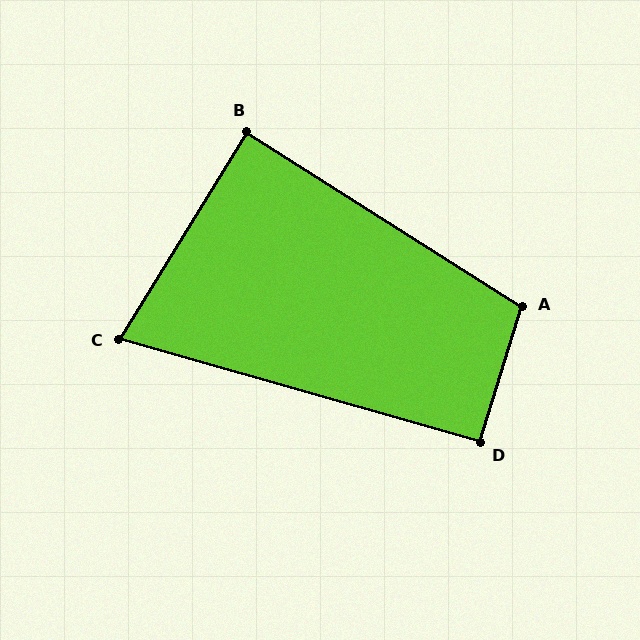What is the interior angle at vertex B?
Approximately 89 degrees (approximately right).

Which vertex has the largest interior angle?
A, at approximately 106 degrees.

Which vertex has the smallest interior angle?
C, at approximately 74 degrees.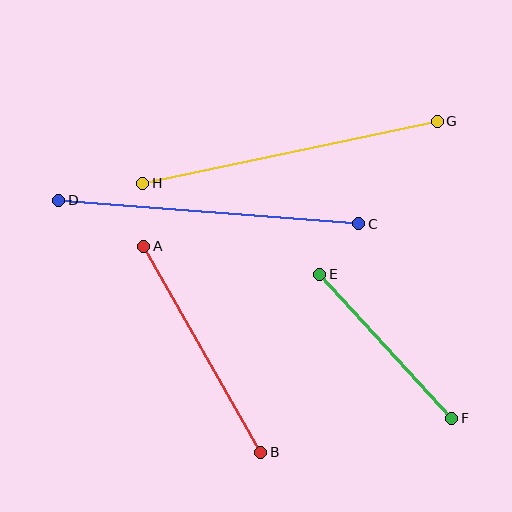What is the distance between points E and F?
The distance is approximately 196 pixels.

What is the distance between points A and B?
The distance is approximately 237 pixels.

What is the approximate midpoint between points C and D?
The midpoint is at approximately (209, 212) pixels.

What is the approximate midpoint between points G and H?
The midpoint is at approximately (290, 152) pixels.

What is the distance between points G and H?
The distance is approximately 301 pixels.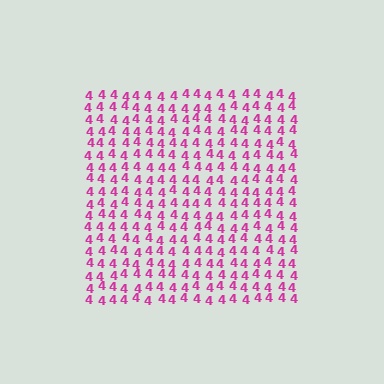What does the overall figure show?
The overall figure shows a square.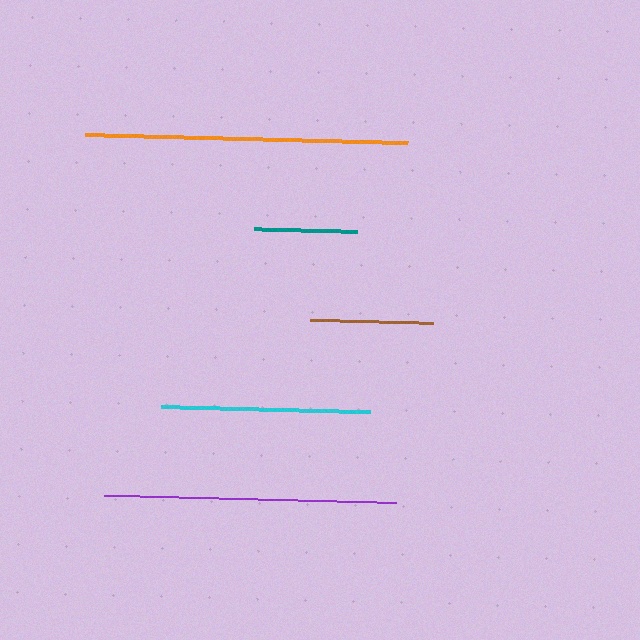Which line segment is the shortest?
The teal line is the shortest at approximately 103 pixels.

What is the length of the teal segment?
The teal segment is approximately 103 pixels long.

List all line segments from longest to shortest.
From longest to shortest: orange, purple, cyan, brown, teal.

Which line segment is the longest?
The orange line is the longest at approximately 323 pixels.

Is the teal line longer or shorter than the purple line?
The purple line is longer than the teal line.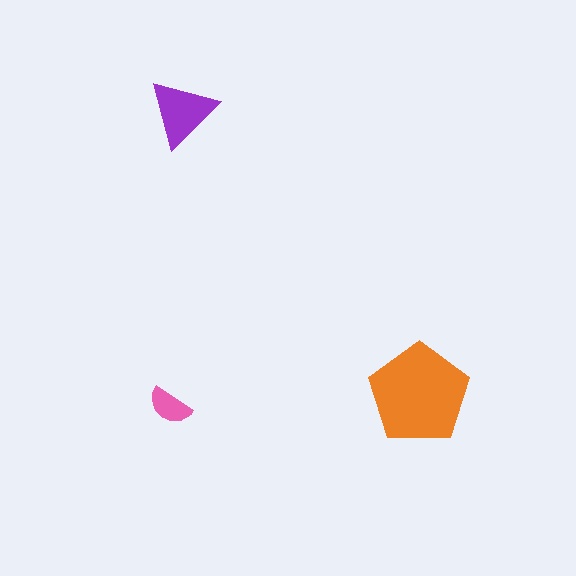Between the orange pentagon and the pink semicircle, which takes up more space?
The orange pentagon.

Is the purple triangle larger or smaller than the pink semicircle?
Larger.